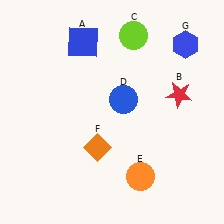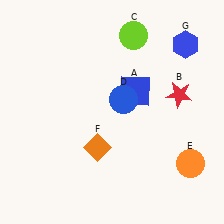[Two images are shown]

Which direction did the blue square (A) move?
The blue square (A) moved right.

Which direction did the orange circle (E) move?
The orange circle (E) moved right.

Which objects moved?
The objects that moved are: the blue square (A), the orange circle (E).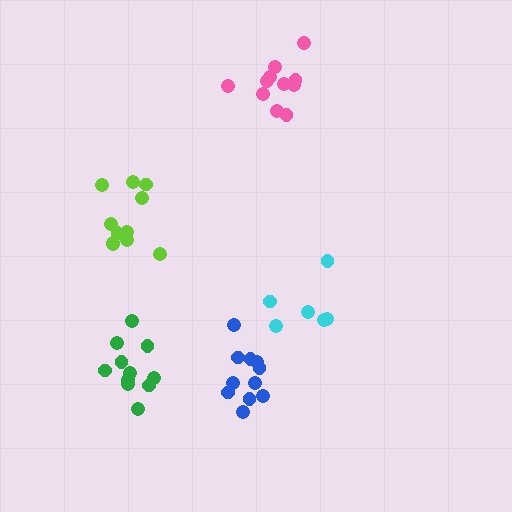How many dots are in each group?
Group 1: 11 dots, Group 2: 11 dots, Group 3: 11 dots, Group 4: 6 dots, Group 5: 11 dots (50 total).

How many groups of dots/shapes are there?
There are 5 groups.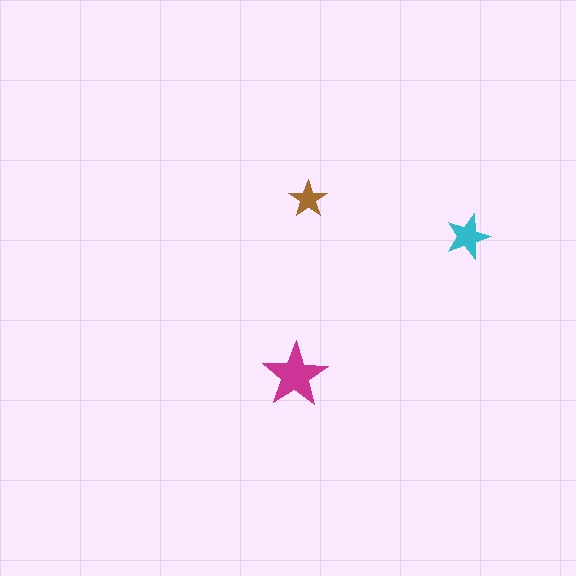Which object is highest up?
The brown star is topmost.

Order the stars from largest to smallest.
the magenta one, the cyan one, the brown one.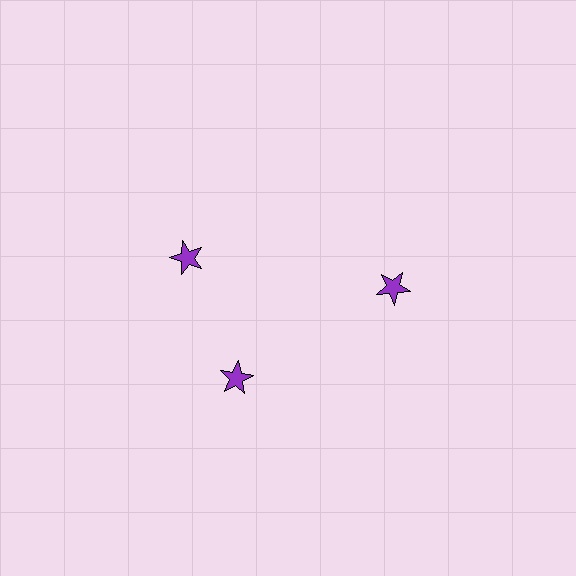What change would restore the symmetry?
The symmetry would be restored by rotating it back into even spacing with its neighbors so that all 3 stars sit at equal angles and equal distance from the center.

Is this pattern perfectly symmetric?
No. The 3 purple stars are arranged in a ring, but one element near the 11 o'clock position is rotated out of alignment along the ring, breaking the 3-fold rotational symmetry.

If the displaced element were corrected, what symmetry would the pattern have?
It would have 3-fold rotational symmetry — the pattern would map onto itself every 120 degrees.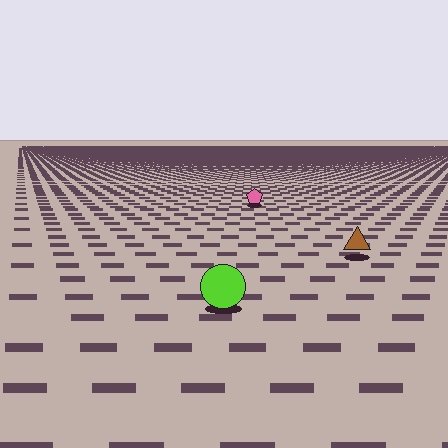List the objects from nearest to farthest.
From nearest to farthest: the lime circle, the brown triangle, the pink pentagon.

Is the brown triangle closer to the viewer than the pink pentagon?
Yes. The brown triangle is closer — you can tell from the texture gradient: the ground texture is coarser near it.